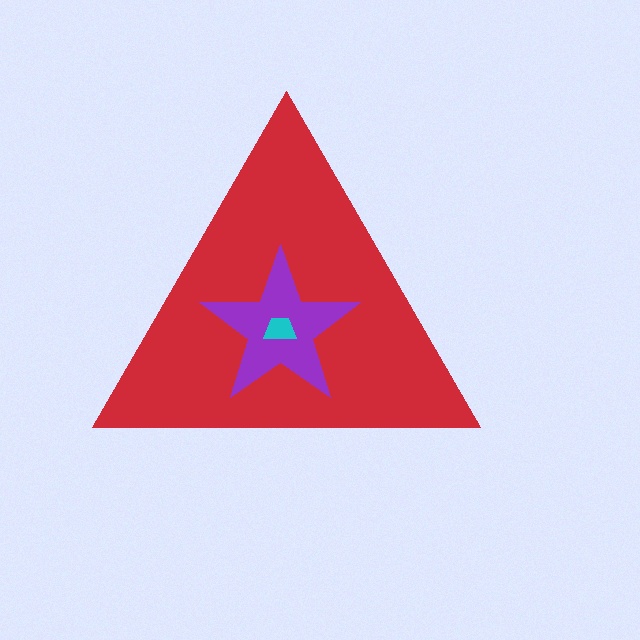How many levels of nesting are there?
3.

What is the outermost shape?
The red triangle.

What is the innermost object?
The cyan trapezoid.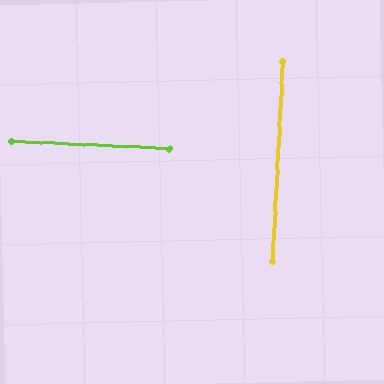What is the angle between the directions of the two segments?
Approximately 90 degrees.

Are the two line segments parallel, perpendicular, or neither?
Perpendicular — they meet at approximately 90°.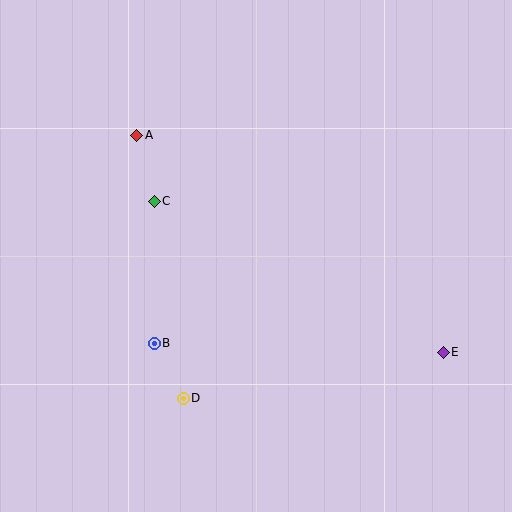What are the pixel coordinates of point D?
Point D is at (183, 398).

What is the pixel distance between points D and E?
The distance between D and E is 264 pixels.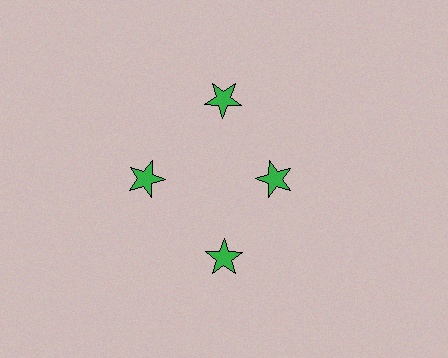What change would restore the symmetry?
The symmetry would be restored by moving it outward, back onto the ring so that all 4 stars sit at equal angles and equal distance from the center.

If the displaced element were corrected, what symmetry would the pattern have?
It would have 4-fold rotational symmetry — the pattern would map onto itself every 90 degrees.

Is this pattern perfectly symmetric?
No. The 4 green stars are arranged in a ring, but one element near the 3 o'clock position is pulled inward toward the center, breaking the 4-fold rotational symmetry.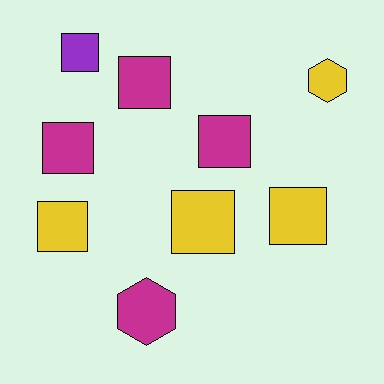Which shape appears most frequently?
Square, with 7 objects.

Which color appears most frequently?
Yellow, with 4 objects.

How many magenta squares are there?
There are 3 magenta squares.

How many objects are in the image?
There are 9 objects.